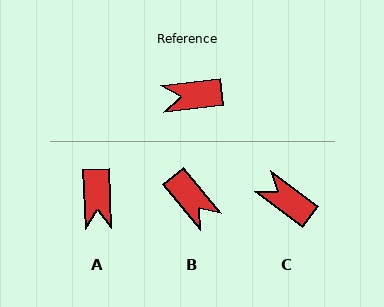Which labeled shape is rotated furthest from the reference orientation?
B, about 123 degrees away.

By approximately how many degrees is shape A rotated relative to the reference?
Approximately 86 degrees counter-clockwise.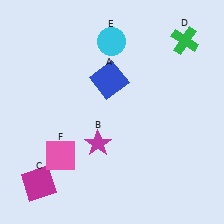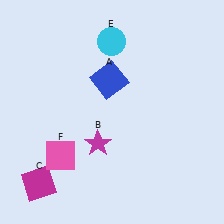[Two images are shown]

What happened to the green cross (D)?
The green cross (D) was removed in Image 2. It was in the top-right area of Image 1.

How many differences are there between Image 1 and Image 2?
There is 1 difference between the two images.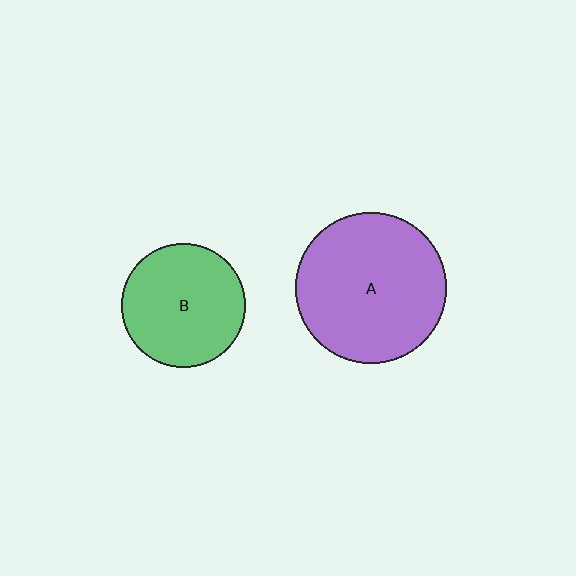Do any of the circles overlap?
No, none of the circles overlap.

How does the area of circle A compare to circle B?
Approximately 1.5 times.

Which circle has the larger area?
Circle A (purple).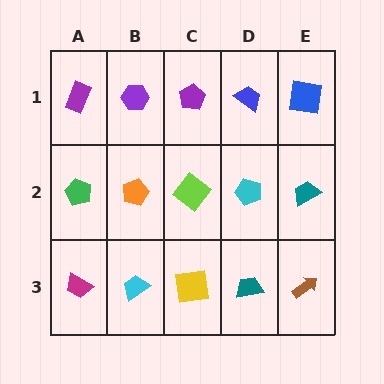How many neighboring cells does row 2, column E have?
3.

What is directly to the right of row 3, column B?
A yellow square.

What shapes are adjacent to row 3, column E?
A teal trapezoid (row 2, column E), a teal trapezoid (row 3, column D).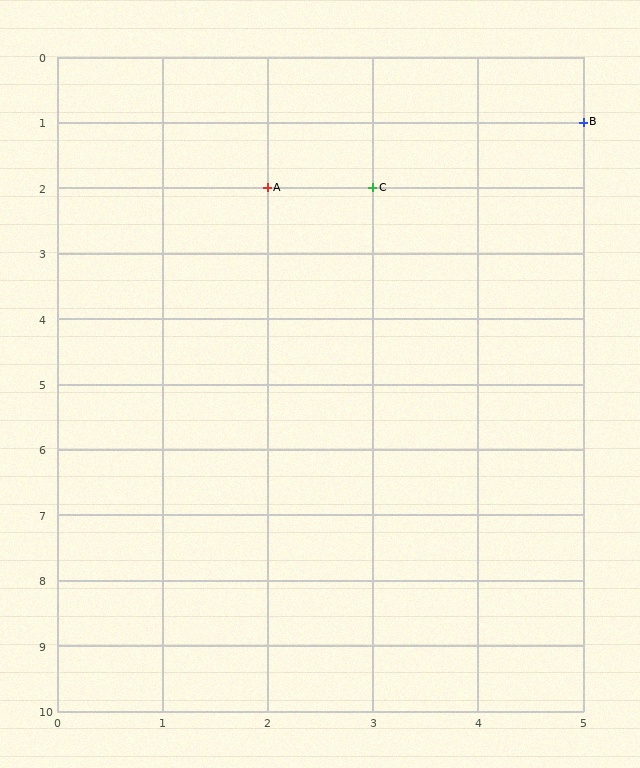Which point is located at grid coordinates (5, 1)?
Point B is at (5, 1).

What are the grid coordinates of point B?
Point B is at grid coordinates (5, 1).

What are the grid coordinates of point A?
Point A is at grid coordinates (2, 2).